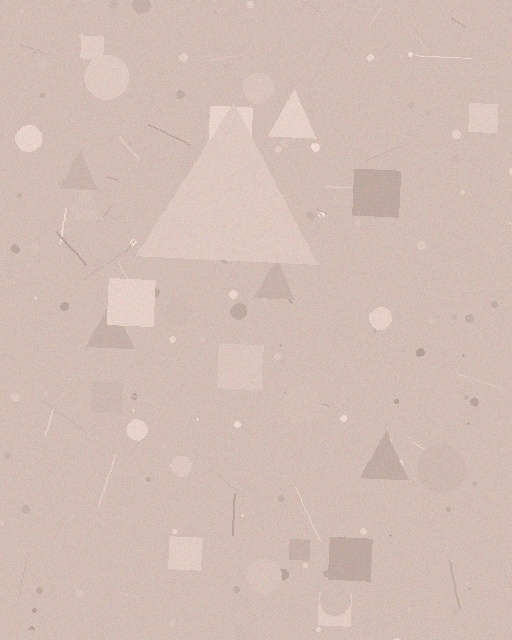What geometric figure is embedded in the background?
A triangle is embedded in the background.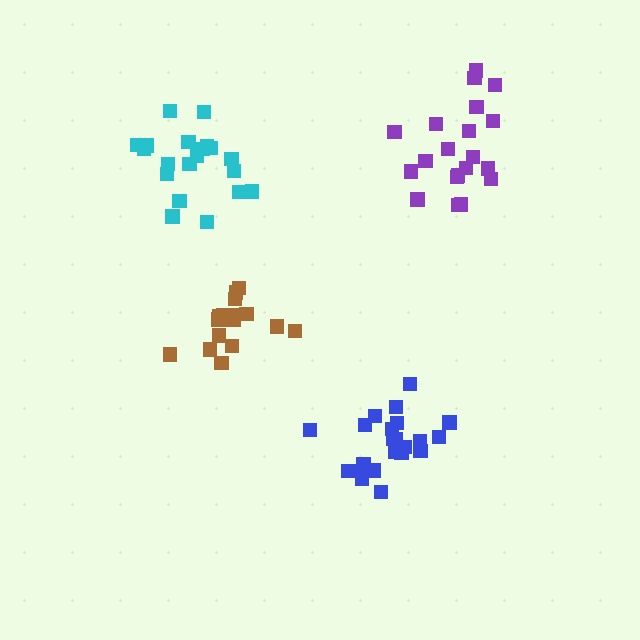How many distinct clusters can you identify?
There are 4 distinct clusters.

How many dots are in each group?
Group 1: 21 dots, Group 2: 20 dots, Group 3: 16 dots, Group 4: 20 dots (77 total).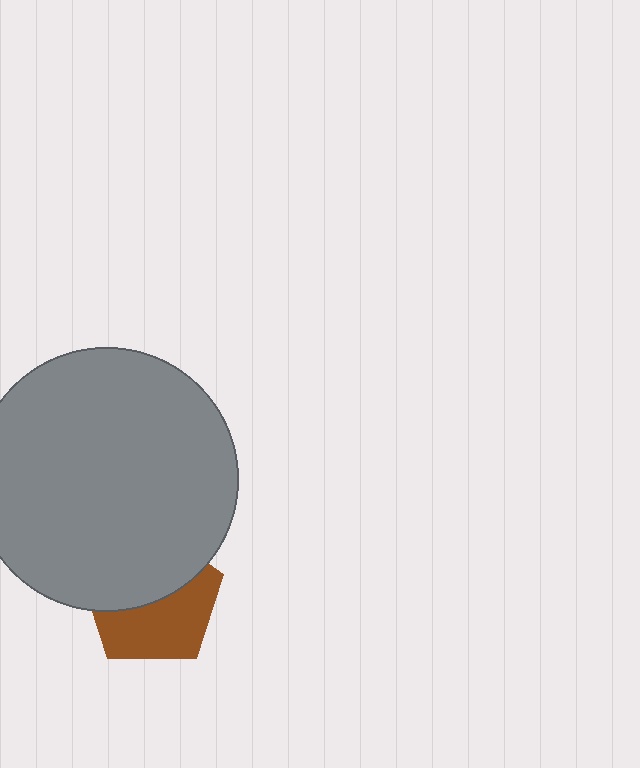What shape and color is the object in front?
The object in front is a gray circle.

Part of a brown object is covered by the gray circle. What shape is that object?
It is a pentagon.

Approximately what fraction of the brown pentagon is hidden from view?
Roughly 49% of the brown pentagon is hidden behind the gray circle.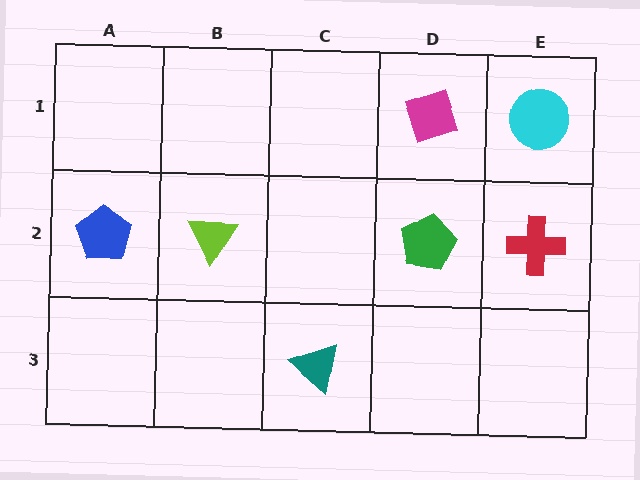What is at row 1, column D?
A magenta diamond.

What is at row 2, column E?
A red cross.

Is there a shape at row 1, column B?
No, that cell is empty.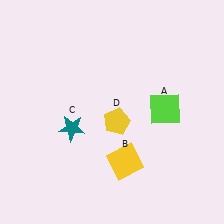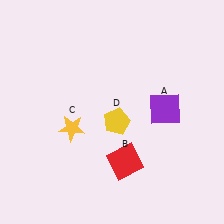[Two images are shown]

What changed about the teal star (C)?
In Image 1, C is teal. In Image 2, it changed to yellow.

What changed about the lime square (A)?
In Image 1, A is lime. In Image 2, it changed to purple.